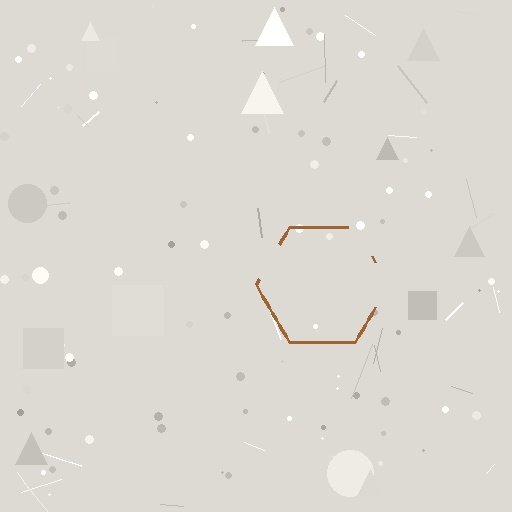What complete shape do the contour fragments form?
The contour fragments form a hexagon.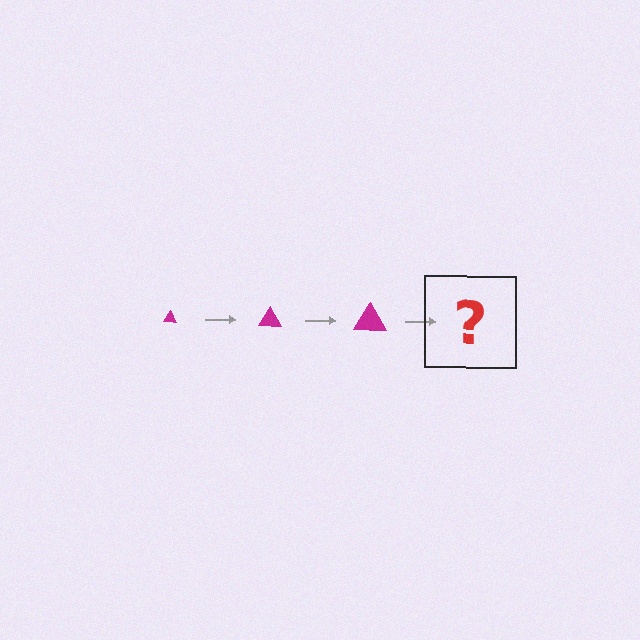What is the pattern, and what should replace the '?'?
The pattern is that the triangle gets progressively larger each step. The '?' should be a magenta triangle, larger than the previous one.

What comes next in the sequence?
The next element should be a magenta triangle, larger than the previous one.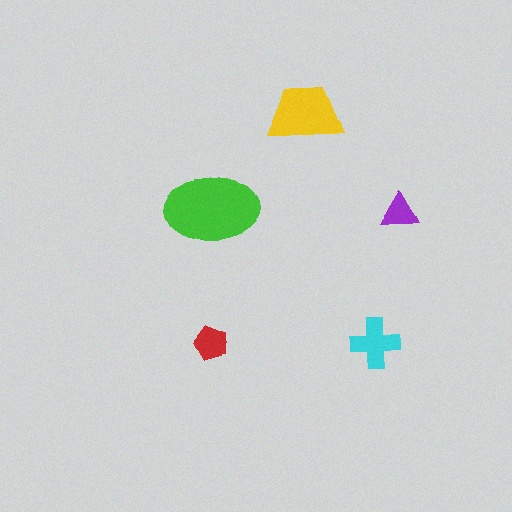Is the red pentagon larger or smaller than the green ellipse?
Smaller.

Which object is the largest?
The green ellipse.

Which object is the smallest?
The purple triangle.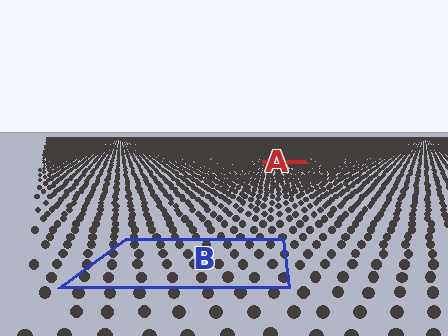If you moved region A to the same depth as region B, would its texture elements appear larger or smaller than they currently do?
They would appear larger. At a closer depth, the same texture elements are projected at a bigger on-screen size.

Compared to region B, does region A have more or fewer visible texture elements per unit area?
Region A has more texture elements per unit area — they are packed more densely because it is farther away.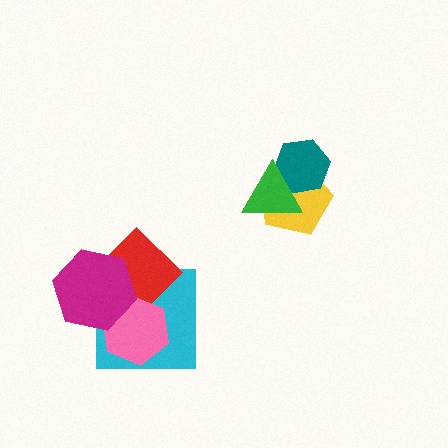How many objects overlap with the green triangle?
2 objects overlap with the green triangle.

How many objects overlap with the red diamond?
3 objects overlap with the red diamond.